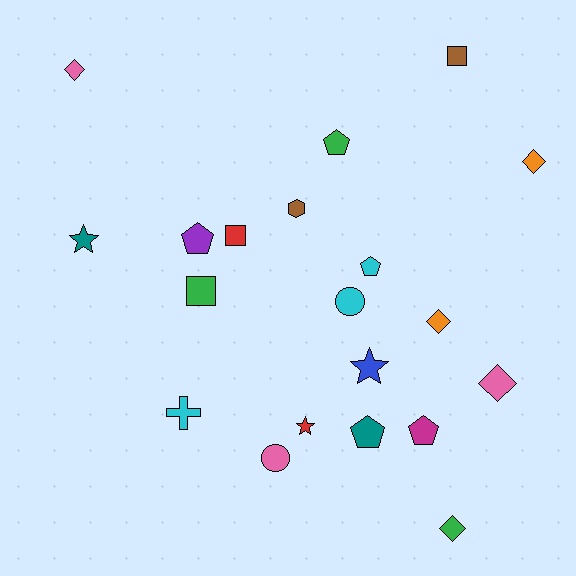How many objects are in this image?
There are 20 objects.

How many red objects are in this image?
There are 2 red objects.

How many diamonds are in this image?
There are 5 diamonds.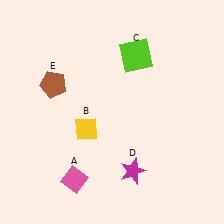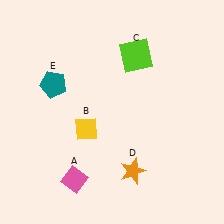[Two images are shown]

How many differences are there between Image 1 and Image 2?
There are 2 differences between the two images.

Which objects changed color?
D changed from magenta to orange. E changed from brown to teal.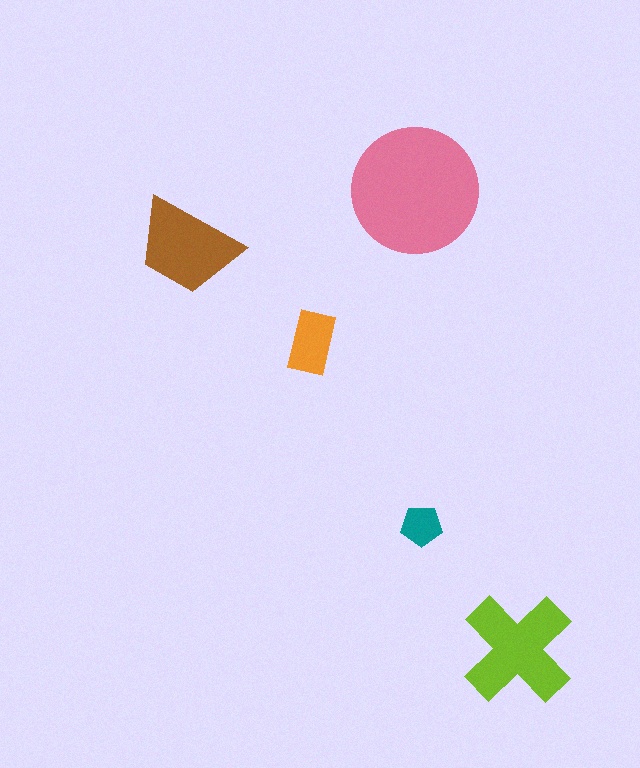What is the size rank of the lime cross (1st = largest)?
2nd.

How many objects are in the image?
There are 5 objects in the image.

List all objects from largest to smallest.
The pink circle, the lime cross, the brown trapezoid, the orange rectangle, the teal pentagon.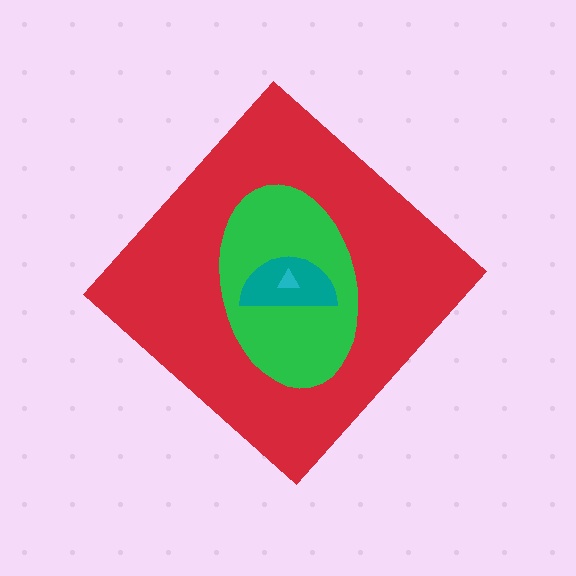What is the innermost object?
The cyan triangle.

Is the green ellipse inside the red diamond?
Yes.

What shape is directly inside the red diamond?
The green ellipse.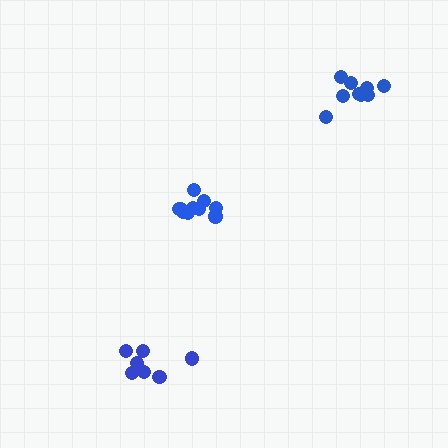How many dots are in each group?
Group 1: 9 dots, Group 2: 10 dots, Group 3: 7 dots (26 total).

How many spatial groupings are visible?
There are 3 spatial groupings.